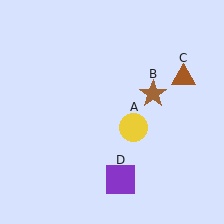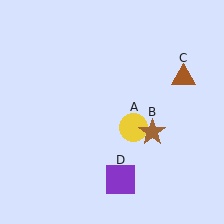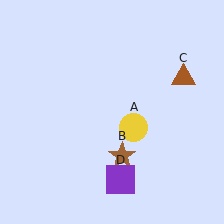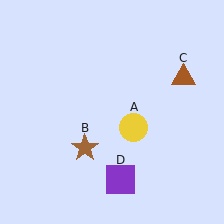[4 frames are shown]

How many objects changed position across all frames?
1 object changed position: brown star (object B).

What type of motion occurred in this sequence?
The brown star (object B) rotated clockwise around the center of the scene.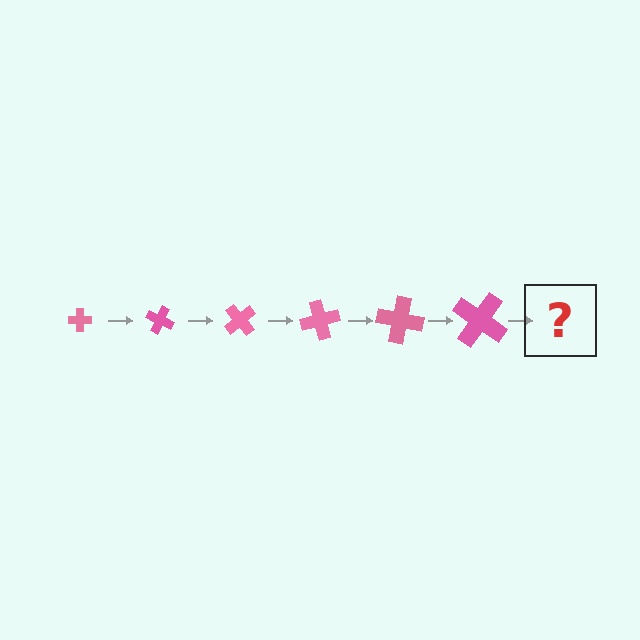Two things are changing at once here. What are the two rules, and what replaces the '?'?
The two rules are that the cross grows larger each step and it rotates 25 degrees each step. The '?' should be a cross, larger than the previous one and rotated 150 degrees from the start.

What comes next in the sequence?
The next element should be a cross, larger than the previous one and rotated 150 degrees from the start.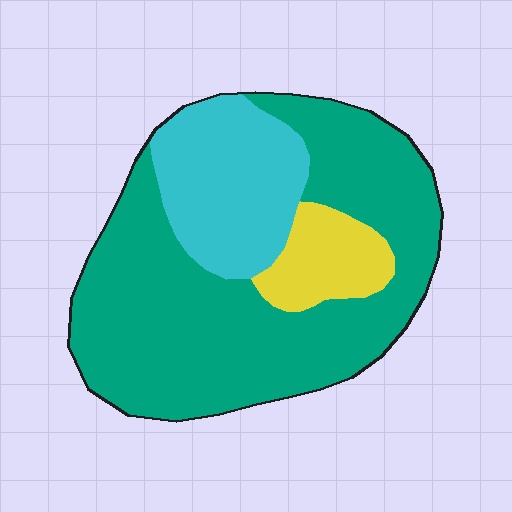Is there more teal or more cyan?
Teal.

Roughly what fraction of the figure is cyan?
Cyan takes up less than a quarter of the figure.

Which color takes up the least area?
Yellow, at roughly 10%.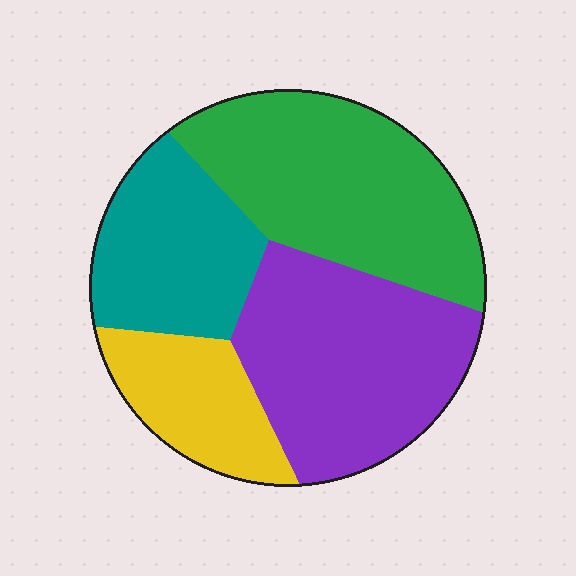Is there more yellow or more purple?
Purple.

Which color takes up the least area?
Yellow, at roughly 15%.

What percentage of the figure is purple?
Purple takes up between a quarter and a half of the figure.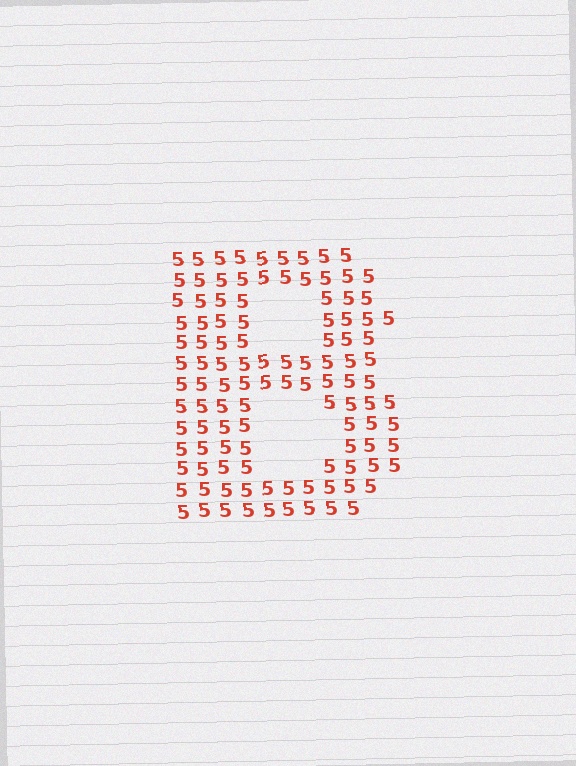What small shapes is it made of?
It is made of small digit 5's.